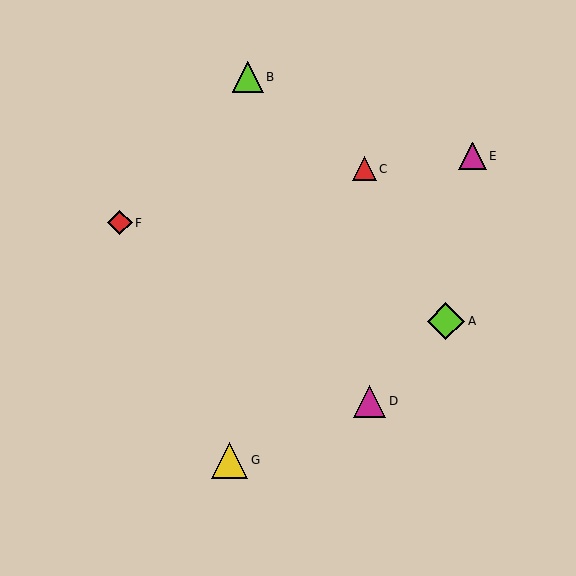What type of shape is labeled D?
Shape D is a magenta triangle.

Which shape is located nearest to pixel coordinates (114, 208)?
The red diamond (labeled F) at (120, 223) is nearest to that location.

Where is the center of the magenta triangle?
The center of the magenta triangle is at (472, 156).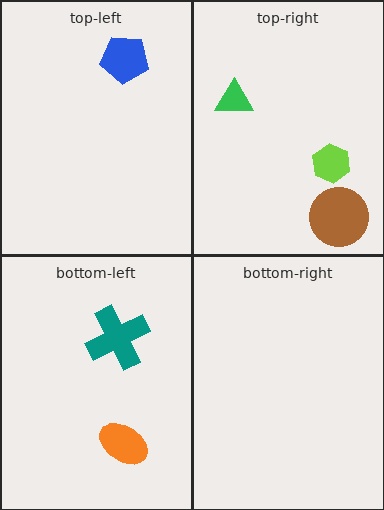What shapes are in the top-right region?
The brown circle, the lime hexagon, the green triangle.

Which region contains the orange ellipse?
The bottom-left region.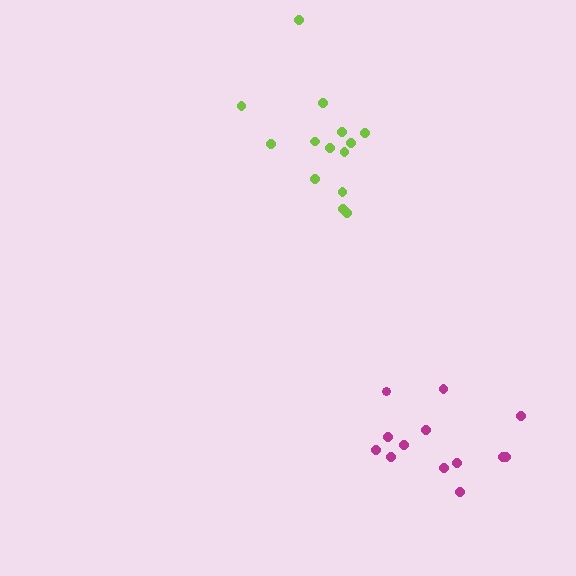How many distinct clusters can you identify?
There are 2 distinct clusters.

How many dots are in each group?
Group 1: 13 dots, Group 2: 14 dots (27 total).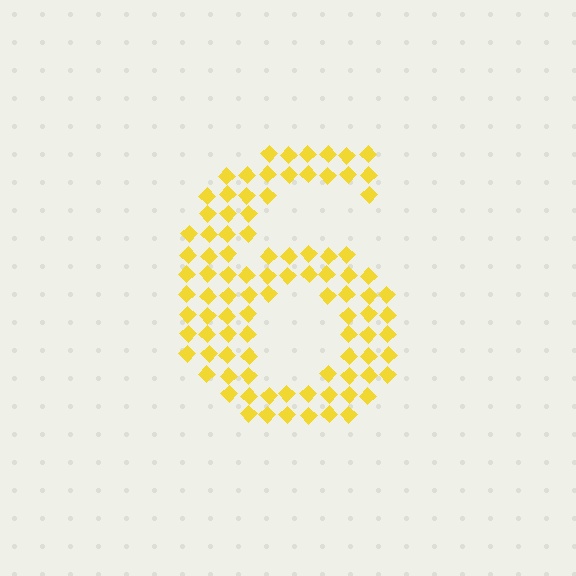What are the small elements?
The small elements are diamonds.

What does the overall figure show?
The overall figure shows the digit 6.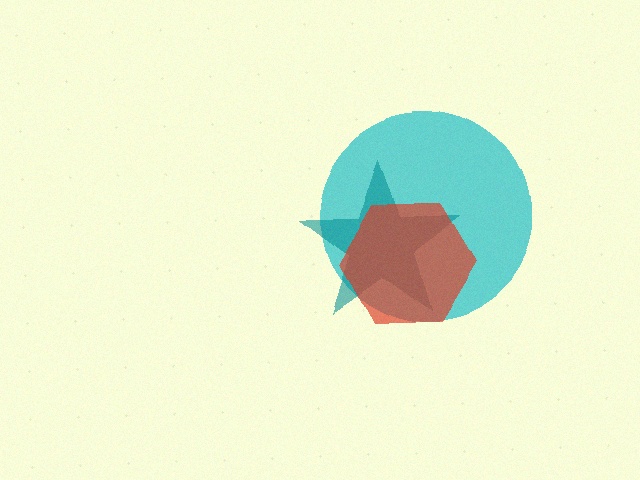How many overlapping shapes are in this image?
There are 3 overlapping shapes in the image.